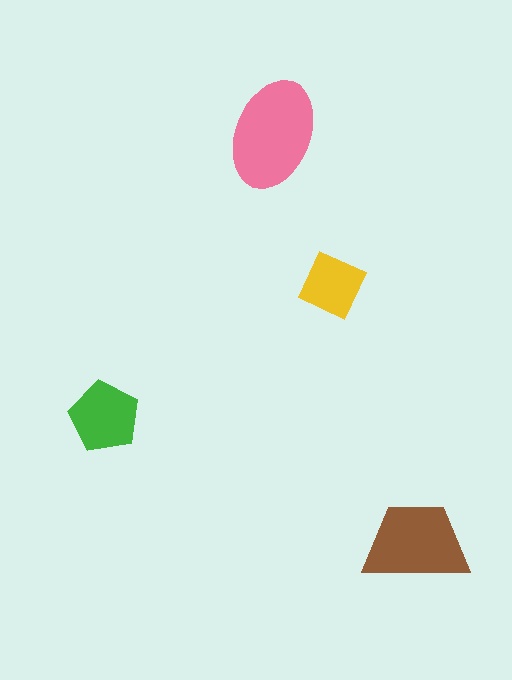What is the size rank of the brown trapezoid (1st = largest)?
2nd.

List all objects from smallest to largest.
The yellow diamond, the green pentagon, the brown trapezoid, the pink ellipse.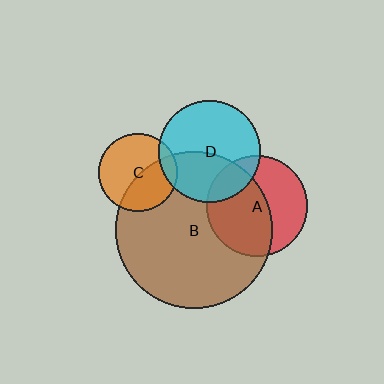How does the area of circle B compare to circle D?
Approximately 2.4 times.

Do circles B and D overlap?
Yes.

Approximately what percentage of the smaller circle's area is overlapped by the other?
Approximately 40%.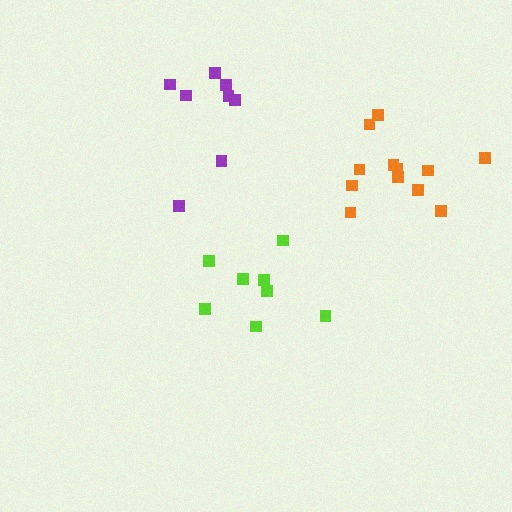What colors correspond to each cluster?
The clusters are colored: lime, purple, orange.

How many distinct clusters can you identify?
There are 3 distinct clusters.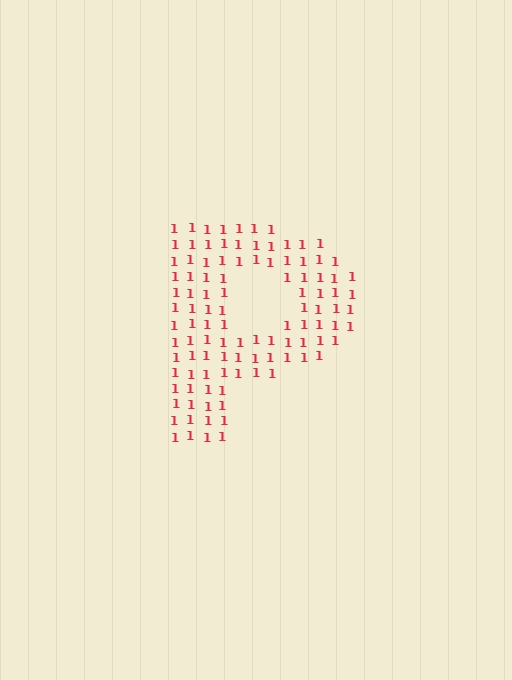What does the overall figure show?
The overall figure shows the letter P.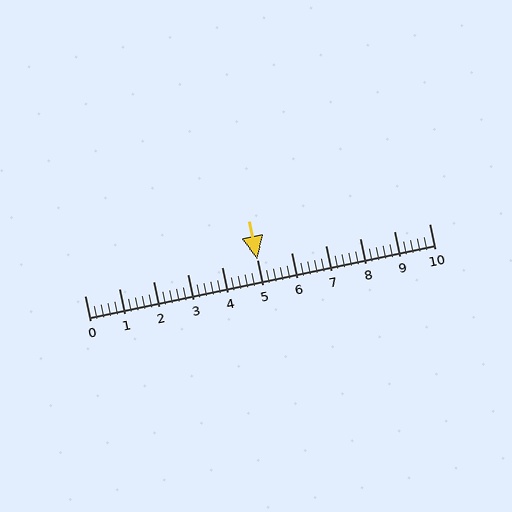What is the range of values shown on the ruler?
The ruler shows values from 0 to 10.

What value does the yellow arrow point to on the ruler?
The yellow arrow points to approximately 5.0.